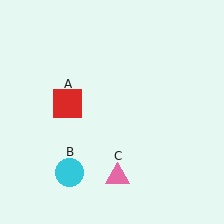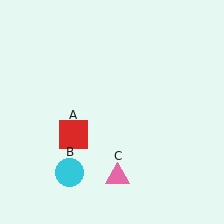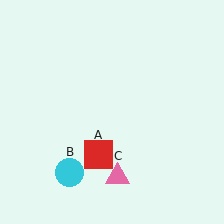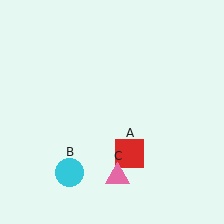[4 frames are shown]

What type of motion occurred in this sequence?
The red square (object A) rotated counterclockwise around the center of the scene.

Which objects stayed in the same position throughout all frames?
Cyan circle (object B) and pink triangle (object C) remained stationary.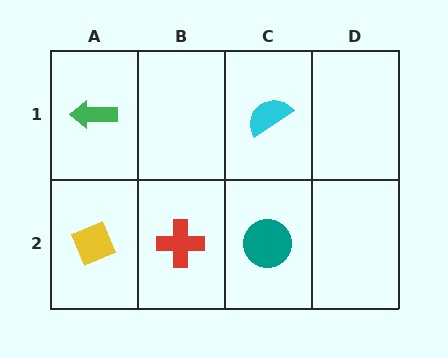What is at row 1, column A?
A green arrow.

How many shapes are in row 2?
3 shapes.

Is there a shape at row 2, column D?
No, that cell is empty.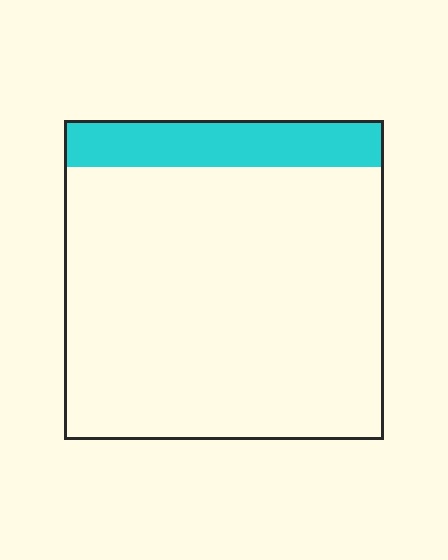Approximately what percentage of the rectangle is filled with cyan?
Approximately 15%.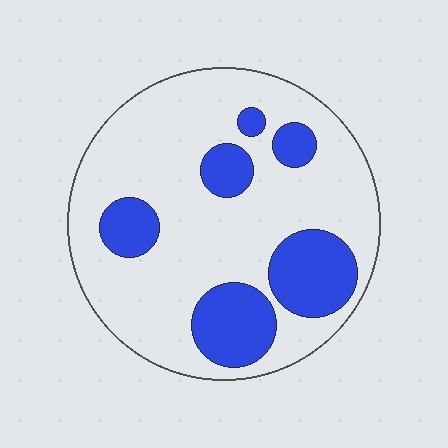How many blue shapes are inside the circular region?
6.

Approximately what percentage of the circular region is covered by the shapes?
Approximately 25%.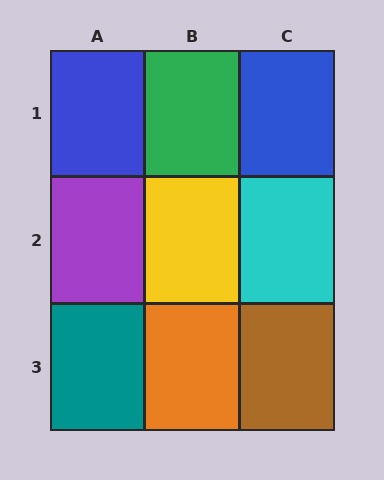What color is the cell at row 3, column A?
Teal.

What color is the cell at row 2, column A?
Purple.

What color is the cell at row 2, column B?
Yellow.